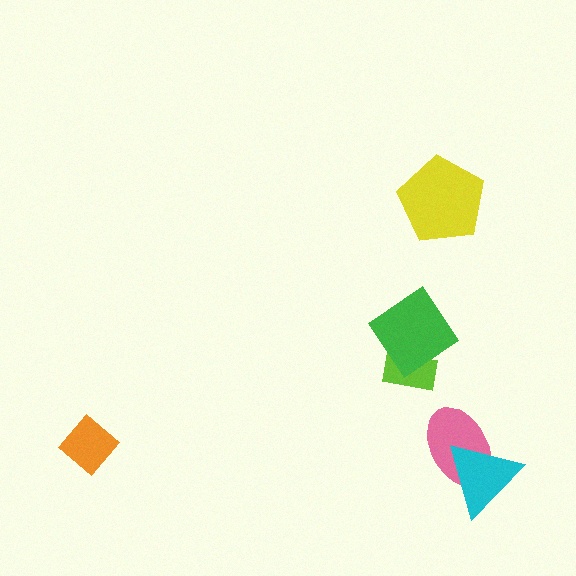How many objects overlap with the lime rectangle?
1 object overlaps with the lime rectangle.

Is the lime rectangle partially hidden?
Yes, it is partially covered by another shape.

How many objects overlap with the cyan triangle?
1 object overlaps with the cyan triangle.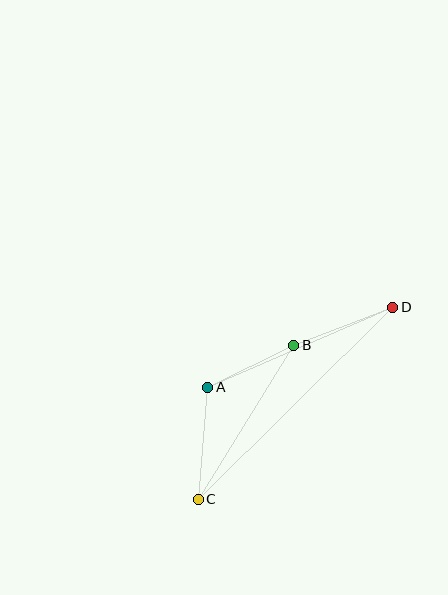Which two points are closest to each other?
Points A and B are closest to each other.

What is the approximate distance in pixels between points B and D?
The distance between B and D is approximately 106 pixels.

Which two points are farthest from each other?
Points C and D are farthest from each other.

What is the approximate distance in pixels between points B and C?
The distance between B and C is approximately 181 pixels.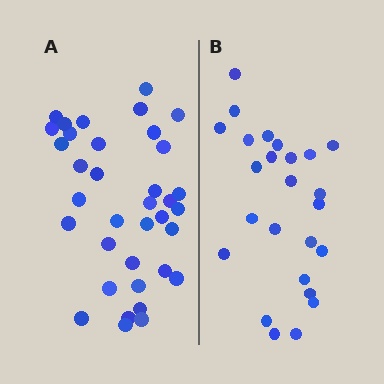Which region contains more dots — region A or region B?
Region A (the left region) has more dots.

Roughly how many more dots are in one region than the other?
Region A has roughly 12 or so more dots than region B.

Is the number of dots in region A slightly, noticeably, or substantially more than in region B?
Region A has noticeably more, but not dramatically so. The ratio is roughly 1.4 to 1.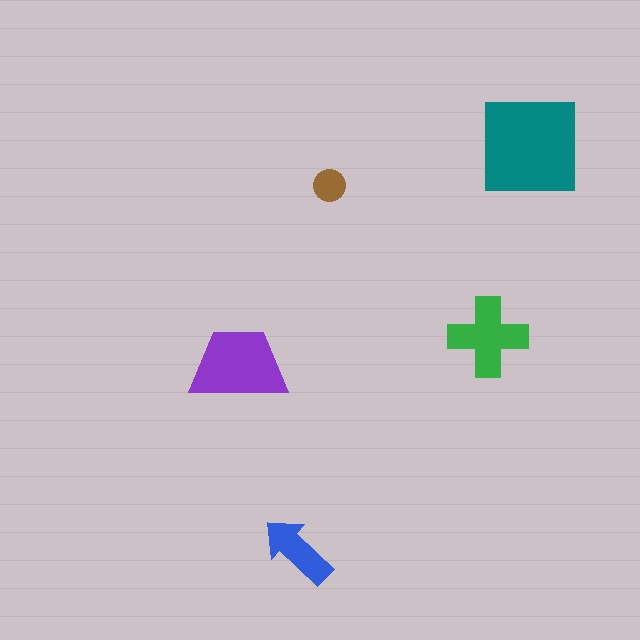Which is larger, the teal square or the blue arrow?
The teal square.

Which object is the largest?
The teal square.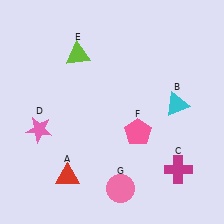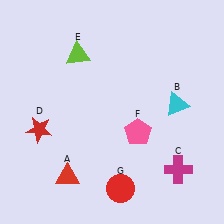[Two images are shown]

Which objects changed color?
D changed from pink to red. G changed from pink to red.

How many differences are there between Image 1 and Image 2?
There are 2 differences between the two images.